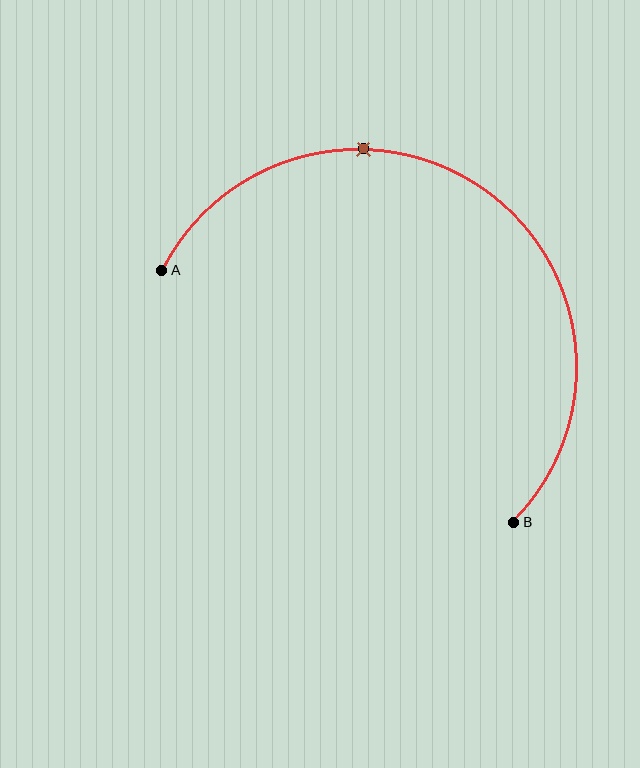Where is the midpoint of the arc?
The arc midpoint is the point on the curve farthest from the straight line joining A and B. It sits above and to the right of that line.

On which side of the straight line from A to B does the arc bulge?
The arc bulges above and to the right of the straight line connecting A and B.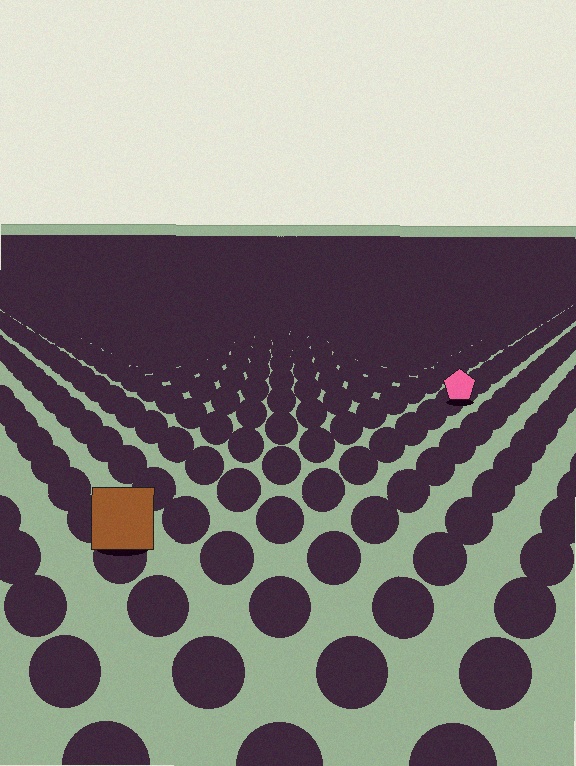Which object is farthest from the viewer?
The pink pentagon is farthest from the viewer. It appears smaller and the ground texture around it is denser.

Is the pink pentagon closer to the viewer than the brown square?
No. The brown square is closer — you can tell from the texture gradient: the ground texture is coarser near it.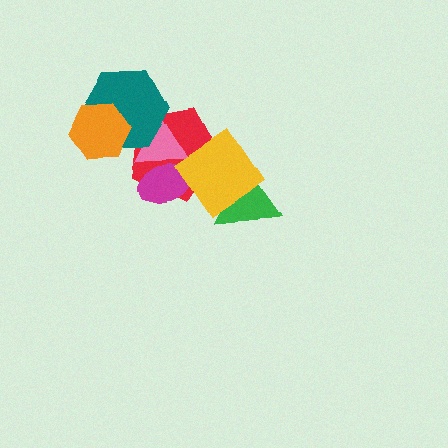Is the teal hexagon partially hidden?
Yes, it is partially covered by another shape.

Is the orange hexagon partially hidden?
No, no other shape covers it.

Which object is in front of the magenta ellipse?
The yellow diamond is in front of the magenta ellipse.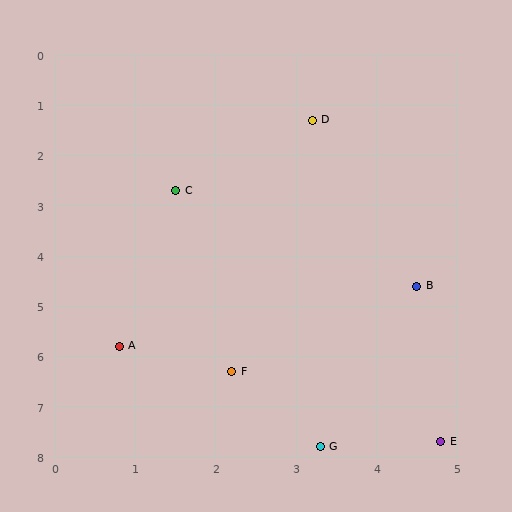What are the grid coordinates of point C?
Point C is at approximately (1.5, 2.7).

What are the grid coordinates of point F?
Point F is at approximately (2.2, 6.3).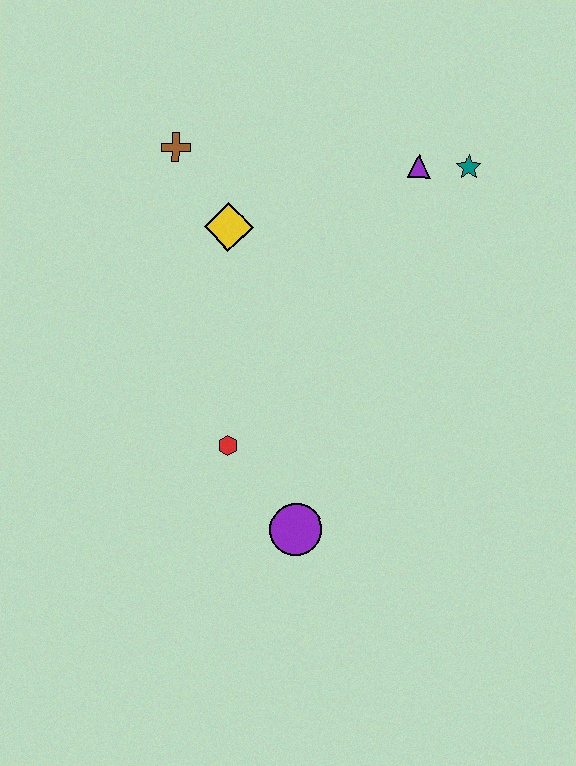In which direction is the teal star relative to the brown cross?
The teal star is to the right of the brown cross.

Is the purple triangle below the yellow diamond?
No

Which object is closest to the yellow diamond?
The brown cross is closest to the yellow diamond.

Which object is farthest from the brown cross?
The purple circle is farthest from the brown cross.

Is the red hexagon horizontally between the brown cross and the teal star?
Yes